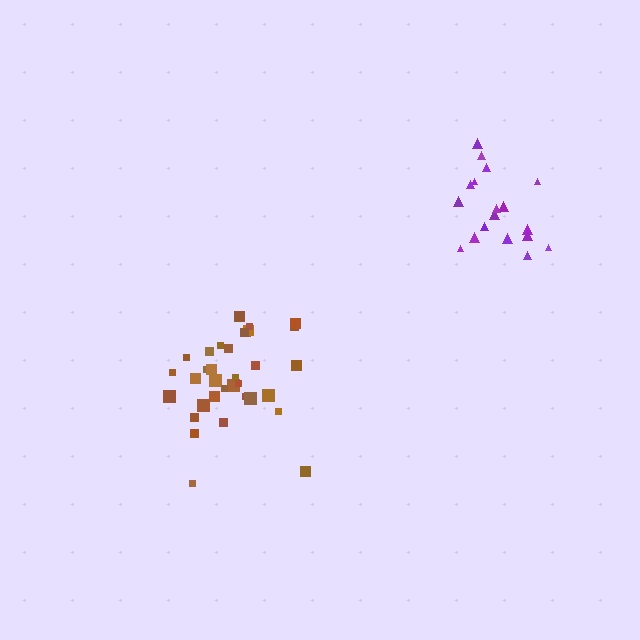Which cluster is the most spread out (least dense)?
Purple.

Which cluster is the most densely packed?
Brown.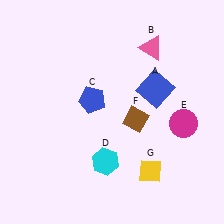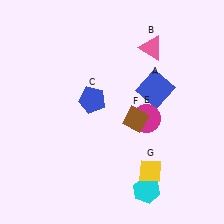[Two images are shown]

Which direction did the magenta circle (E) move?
The magenta circle (E) moved left.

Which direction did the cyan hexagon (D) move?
The cyan hexagon (D) moved right.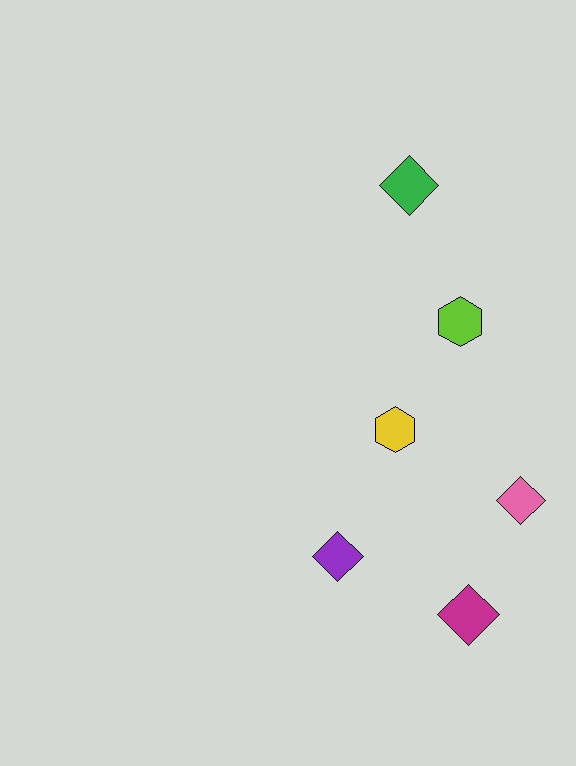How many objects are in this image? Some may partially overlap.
There are 6 objects.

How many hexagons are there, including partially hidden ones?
There are 2 hexagons.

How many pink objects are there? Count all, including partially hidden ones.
There is 1 pink object.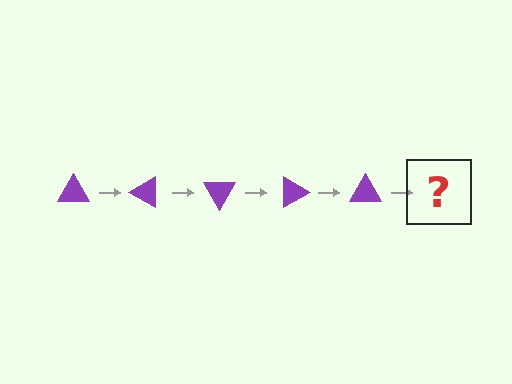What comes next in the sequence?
The next element should be a purple triangle rotated 150 degrees.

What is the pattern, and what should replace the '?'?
The pattern is that the triangle rotates 30 degrees each step. The '?' should be a purple triangle rotated 150 degrees.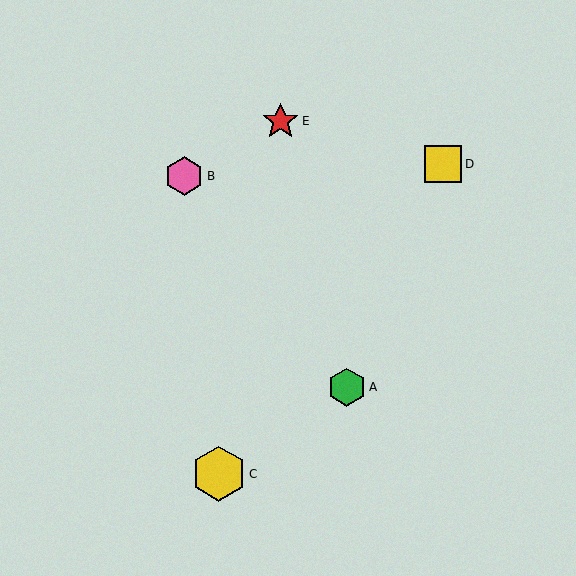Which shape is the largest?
The yellow hexagon (labeled C) is the largest.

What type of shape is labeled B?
Shape B is a pink hexagon.